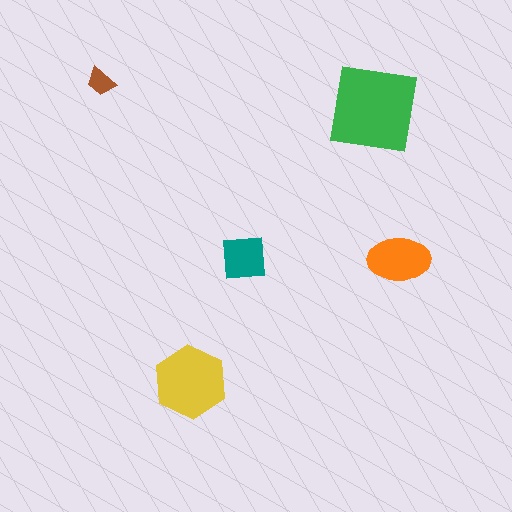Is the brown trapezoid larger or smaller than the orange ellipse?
Smaller.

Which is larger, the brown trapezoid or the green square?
The green square.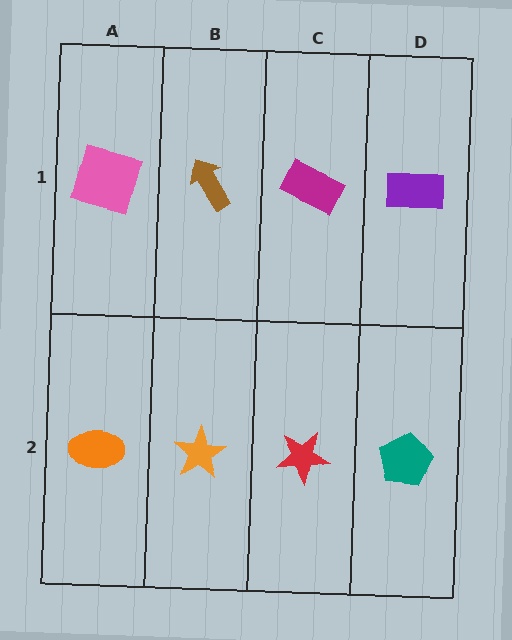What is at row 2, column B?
An orange star.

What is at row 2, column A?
An orange ellipse.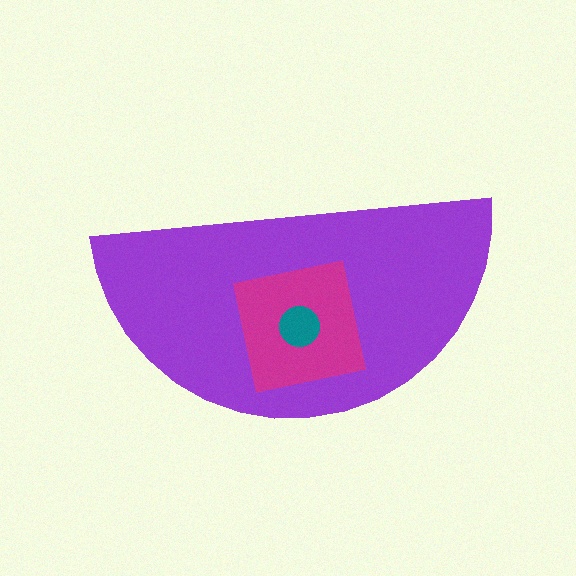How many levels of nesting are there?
3.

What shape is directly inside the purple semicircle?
The magenta square.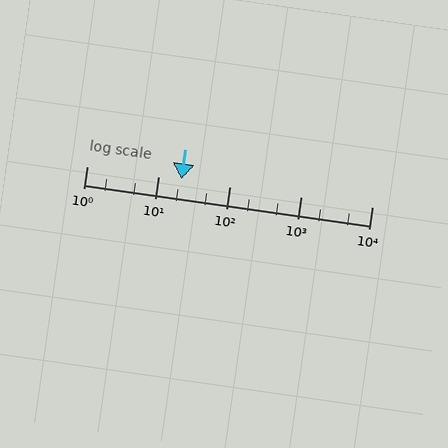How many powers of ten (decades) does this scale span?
The scale spans 4 decades, from 1 to 10000.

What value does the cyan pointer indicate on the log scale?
The pointer indicates approximately 21.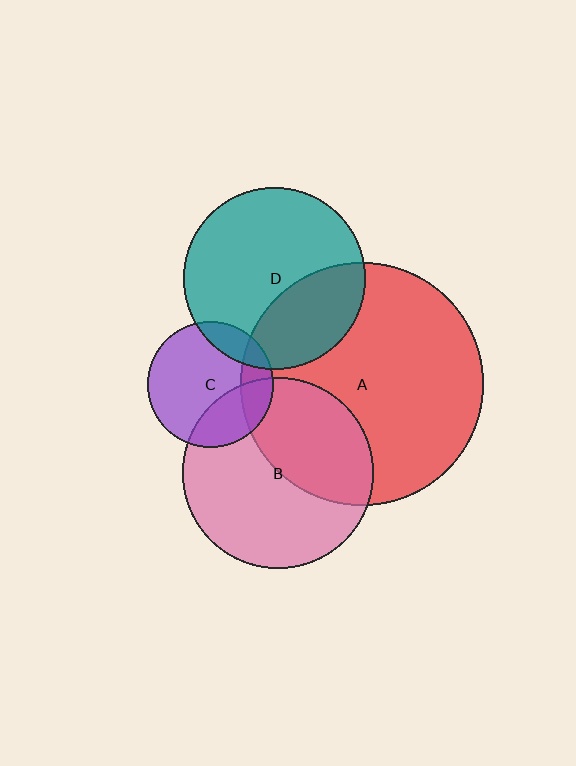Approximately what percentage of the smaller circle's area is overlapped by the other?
Approximately 30%.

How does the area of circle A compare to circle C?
Approximately 3.7 times.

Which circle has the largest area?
Circle A (red).